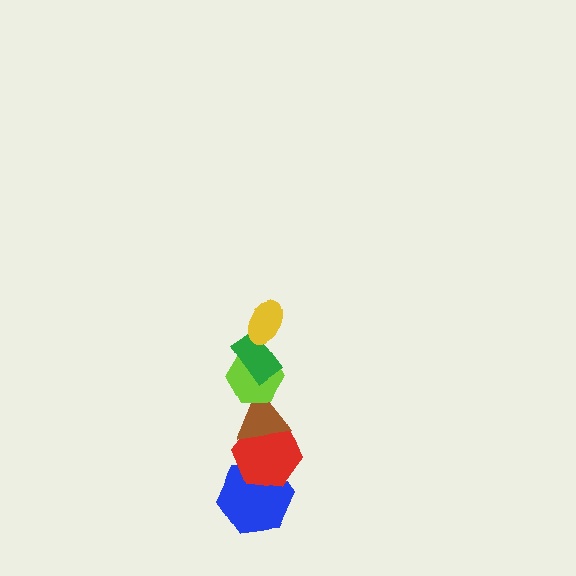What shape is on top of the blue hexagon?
The red hexagon is on top of the blue hexagon.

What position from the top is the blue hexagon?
The blue hexagon is 6th from the top.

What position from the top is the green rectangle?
The green rectangle is 2nd from the top.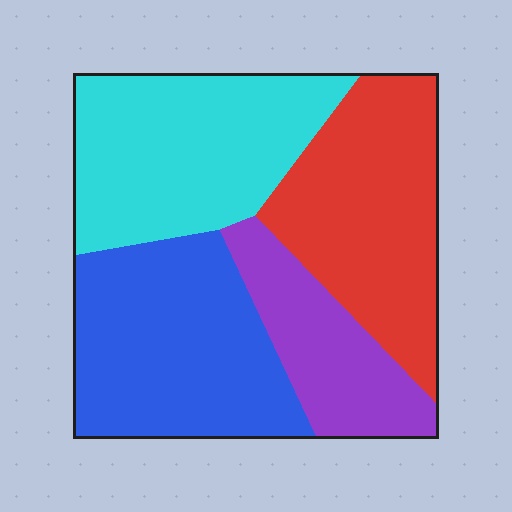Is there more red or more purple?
Red.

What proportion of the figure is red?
Red covers 27% of the figure.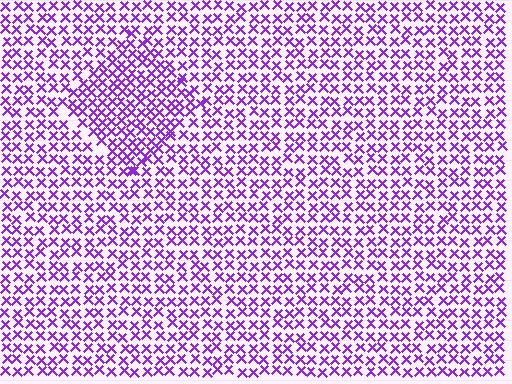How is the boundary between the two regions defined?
The boundary is defined by a change in element density (approximately 1.5x ratio). All elements are the same color, size, and shape.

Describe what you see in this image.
The image contains small purple elements arranged at two different densities. A diamond-shaped region is visible where the elements are more densely packed than the surrounding area.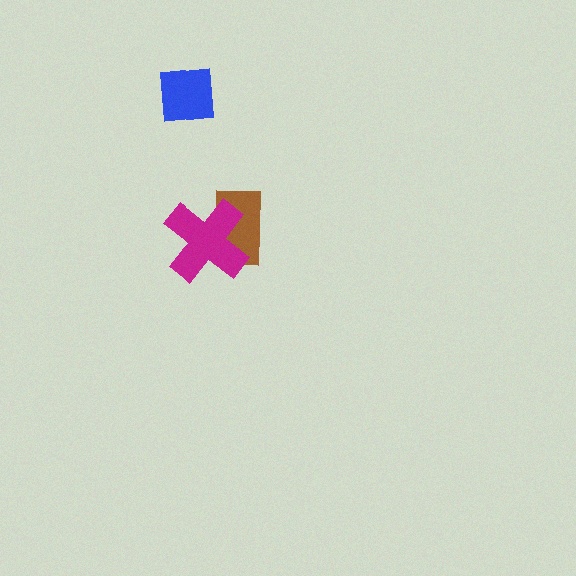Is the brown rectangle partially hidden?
Yes, it is partially covered by another shape.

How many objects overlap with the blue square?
0 objects overlap with the blue square.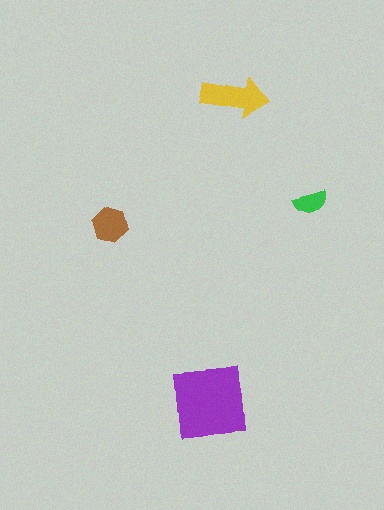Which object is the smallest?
The green semicircle.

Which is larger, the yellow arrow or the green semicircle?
The yellow arrow.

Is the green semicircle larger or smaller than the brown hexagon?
Smaller.